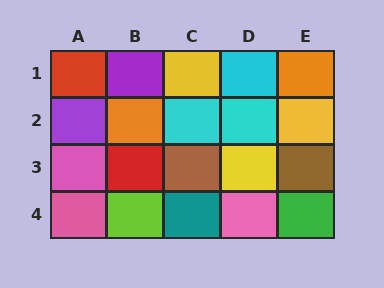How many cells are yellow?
3 cells are yellow.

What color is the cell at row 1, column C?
Yellow.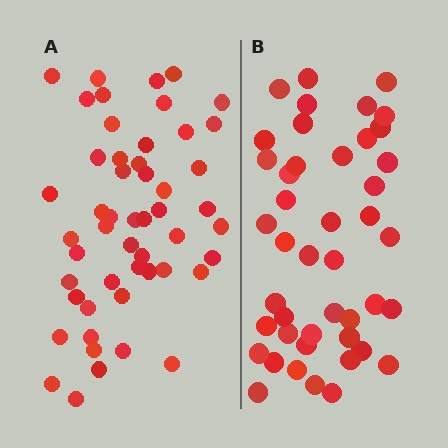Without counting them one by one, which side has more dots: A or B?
Region A (the left region) has more dots.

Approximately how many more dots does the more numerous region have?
Region A has roughly 8 or so more dots than region B.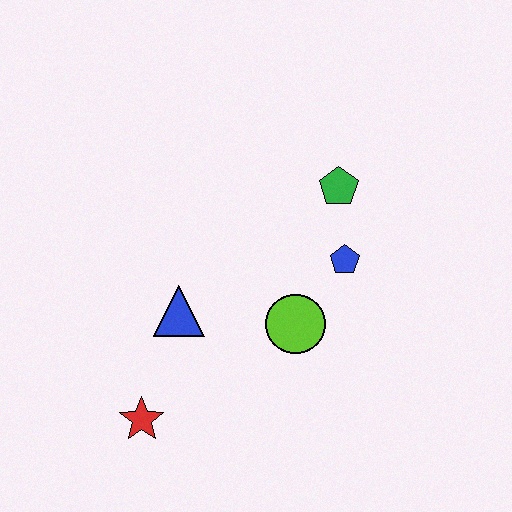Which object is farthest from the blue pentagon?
The red star is farthest from the blue pentagon.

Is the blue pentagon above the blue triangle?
Yes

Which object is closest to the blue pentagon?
The green pentagon is closest to the blue pentagon.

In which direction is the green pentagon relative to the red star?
The green pentagon is above the red star.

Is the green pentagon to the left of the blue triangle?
No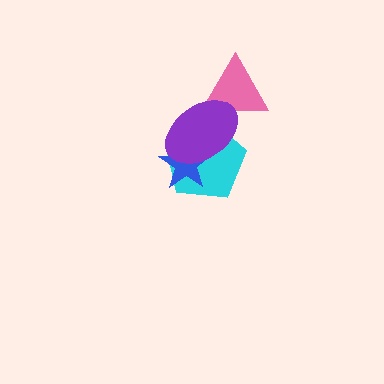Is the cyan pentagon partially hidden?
Yes, it is partially covered by another shape.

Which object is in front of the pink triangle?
The purple ellipse is in front of the pink triangle.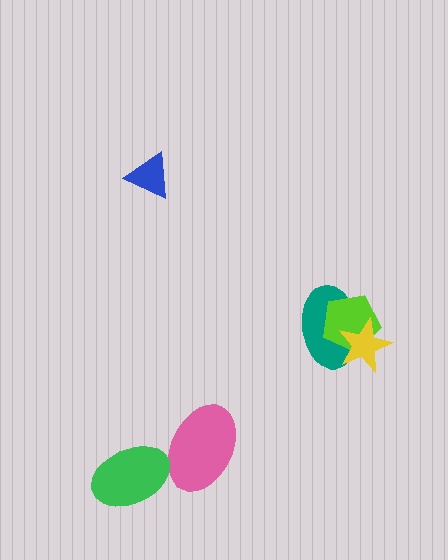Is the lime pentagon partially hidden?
Yes, it is partially covered by another shape.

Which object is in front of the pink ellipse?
The green ellipse is in front of the pink ellipse.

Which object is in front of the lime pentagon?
The yellow star is in front of the lime pentagon.